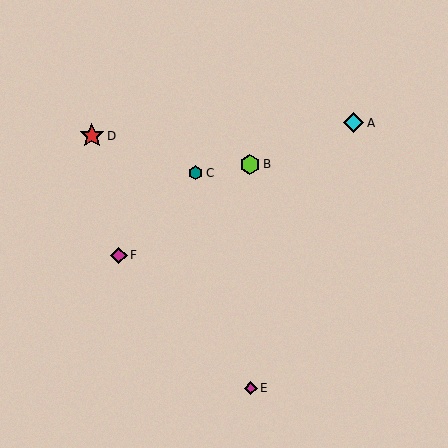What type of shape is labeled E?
Shape E is a magenta diamond.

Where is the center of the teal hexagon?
The center of the teal hexagon is at (196, 173).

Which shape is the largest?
The red star (labeled D) is the largest.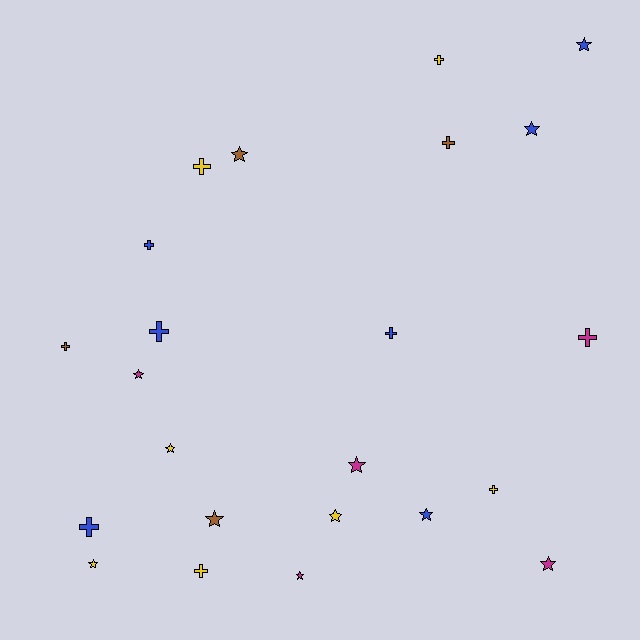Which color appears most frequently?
Yellow, with 7 objects.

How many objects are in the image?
There are 23 objects.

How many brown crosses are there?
There are 2 brown crosses.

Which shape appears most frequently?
Star, with 12 objects.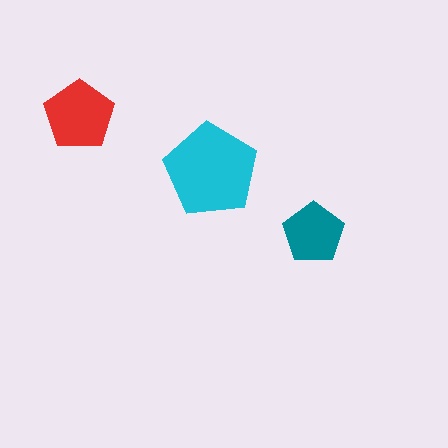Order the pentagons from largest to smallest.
the cyan one, the red one, the teal one.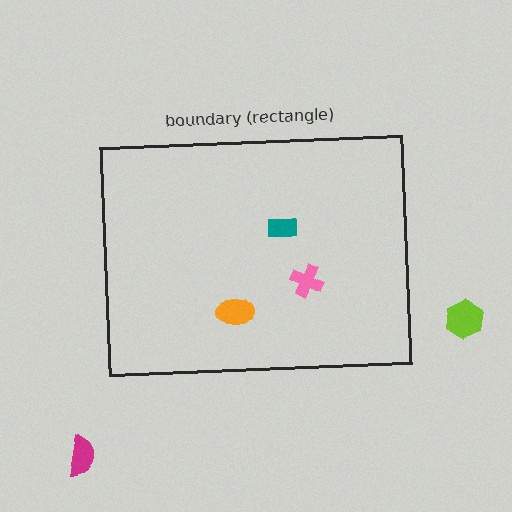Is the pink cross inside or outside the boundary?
Inside.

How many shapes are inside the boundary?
3 inside, 2 outside.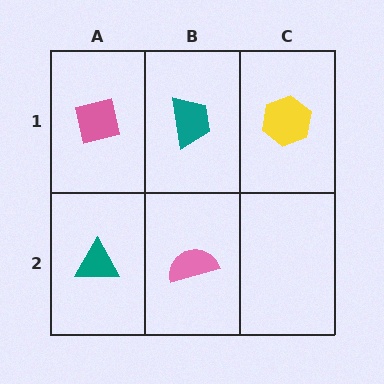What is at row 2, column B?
A pink semicircle.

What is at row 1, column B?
A teal trapezoid.